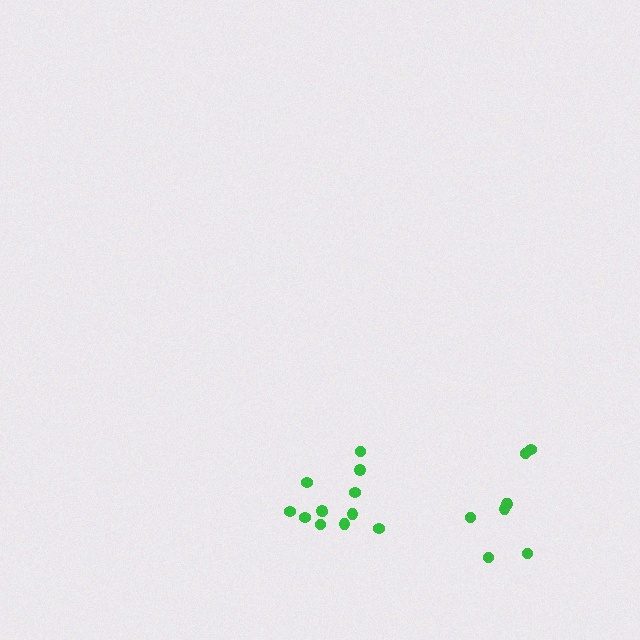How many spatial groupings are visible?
There are 2 spatial groupings.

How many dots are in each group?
Group 1: 12 dots, Group 2: 8 dots (20 total).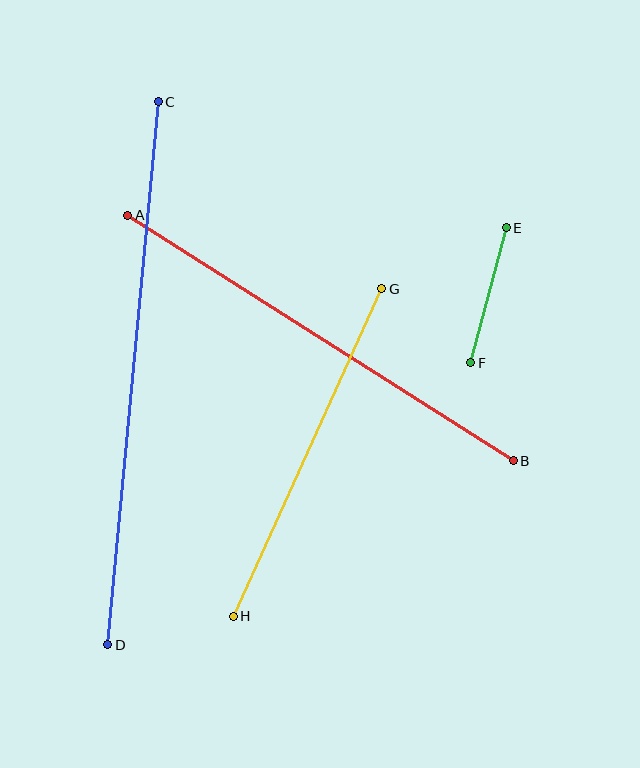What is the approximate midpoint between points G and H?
The midpoint is at approximately (307, 453) pixels.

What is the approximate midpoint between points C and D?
The midpoint is at approximately (133, 373) pixels.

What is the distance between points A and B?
The distance is approximately 457 pixels.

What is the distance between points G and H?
The distance is approximately 359 pixels.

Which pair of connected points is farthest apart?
Points C and D are farthest apart.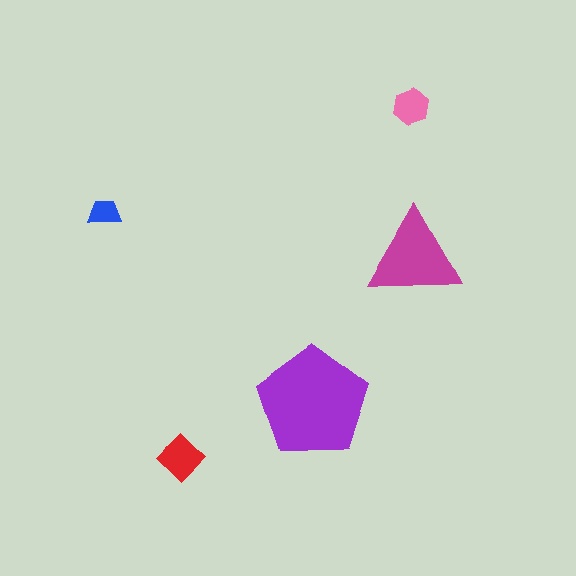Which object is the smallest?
The blue trapezoid.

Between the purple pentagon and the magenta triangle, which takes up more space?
The purple pentagon.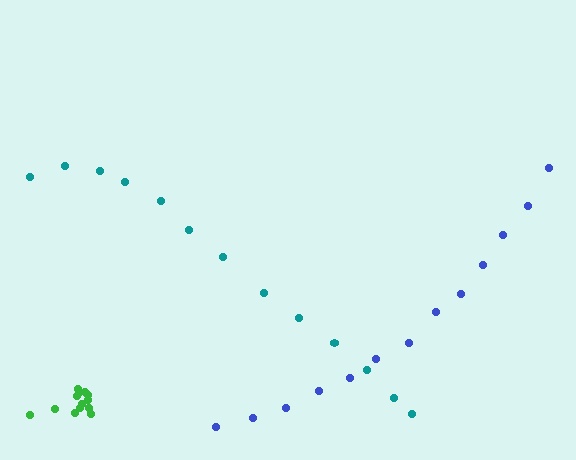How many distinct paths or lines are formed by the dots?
There are 3 distinct paths.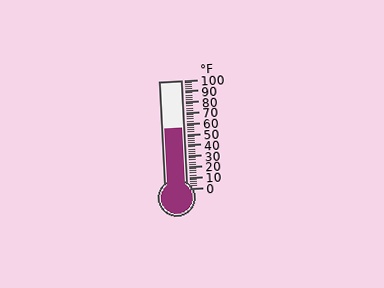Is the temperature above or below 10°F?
The temperature is above 10°F.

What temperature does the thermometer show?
The thermometer shows approximately 56°F.